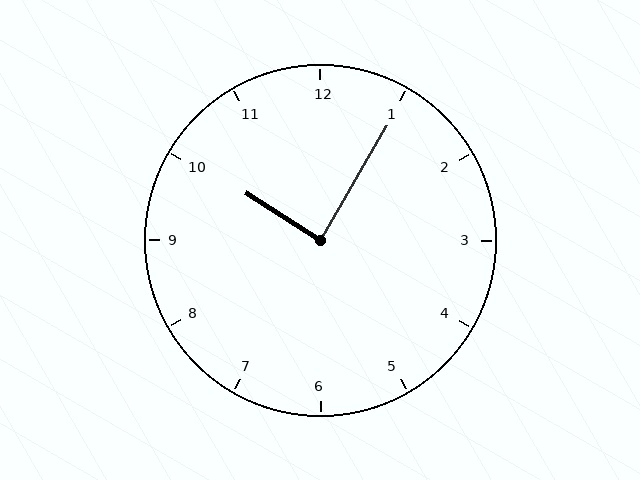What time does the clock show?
10:05.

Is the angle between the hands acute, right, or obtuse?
It is right.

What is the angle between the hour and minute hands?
Approximately 88 degrees.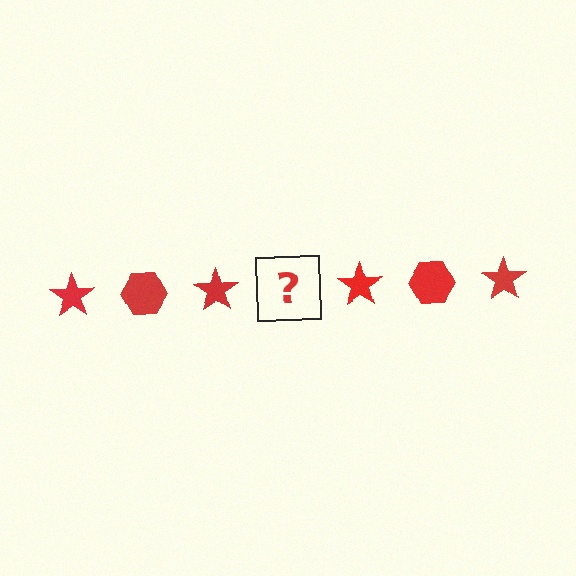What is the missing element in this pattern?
The missing element is a red hexagon.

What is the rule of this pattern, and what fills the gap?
The rule is that the pattern cycles through star, hexagon shapes in red. The gap should be filled with a red hexagon.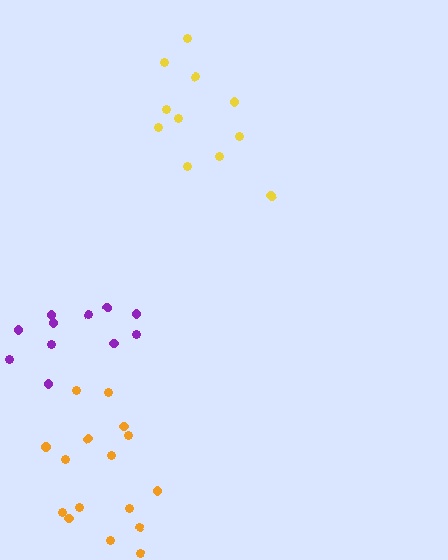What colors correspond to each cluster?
The clusters are colored: yellow, purple, orange.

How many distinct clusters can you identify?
There are 3 distinct clusters.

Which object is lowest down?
The orange cluster is bottommost.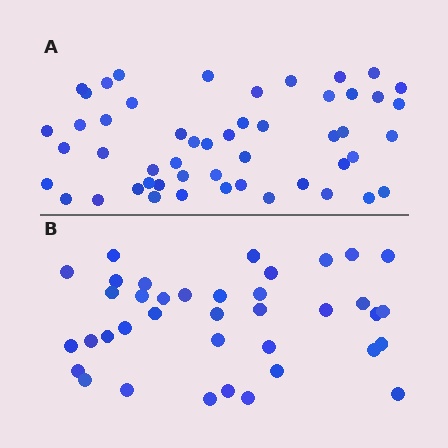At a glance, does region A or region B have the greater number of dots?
Region A (the top region) has more dots.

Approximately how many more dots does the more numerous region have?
Region A has approximately 15 more dots than region B.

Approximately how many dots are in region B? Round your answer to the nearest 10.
About 40 dots. (The exact count is 38, which rounds to 40.)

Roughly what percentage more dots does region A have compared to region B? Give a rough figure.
About 35% more.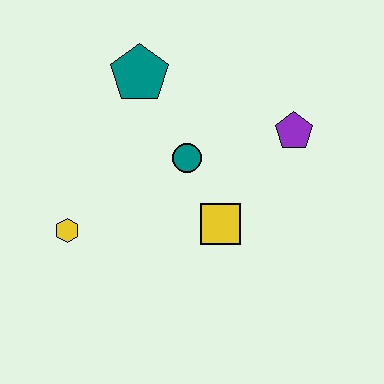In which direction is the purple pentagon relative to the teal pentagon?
The purple pentagon is to the right of the teal pentagon.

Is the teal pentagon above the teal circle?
Yes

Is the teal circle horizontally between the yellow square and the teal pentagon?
Yes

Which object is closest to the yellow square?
The teal circle is closest to the yellow square.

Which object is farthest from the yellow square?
The teal pentagon is farthest from the yellow square.